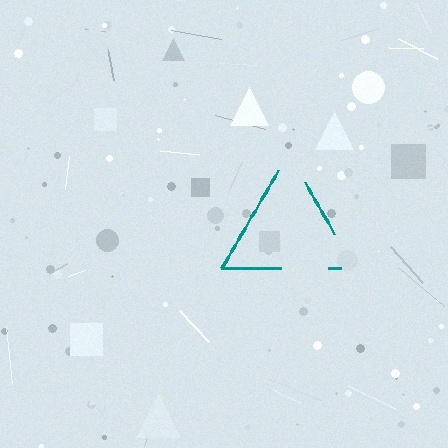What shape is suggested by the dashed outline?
The dashed outline suggests a triangle.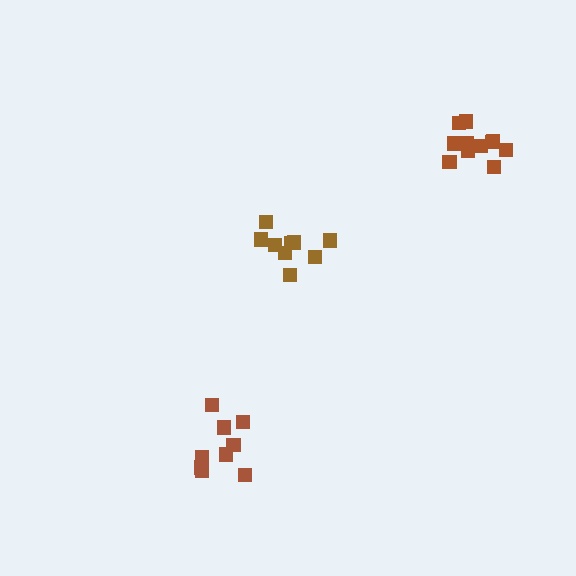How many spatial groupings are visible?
There are 3 spatial groupings.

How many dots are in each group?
Group 1: 12 dots, Group 2: 9 dots, Group 3: 9 dots (30 total).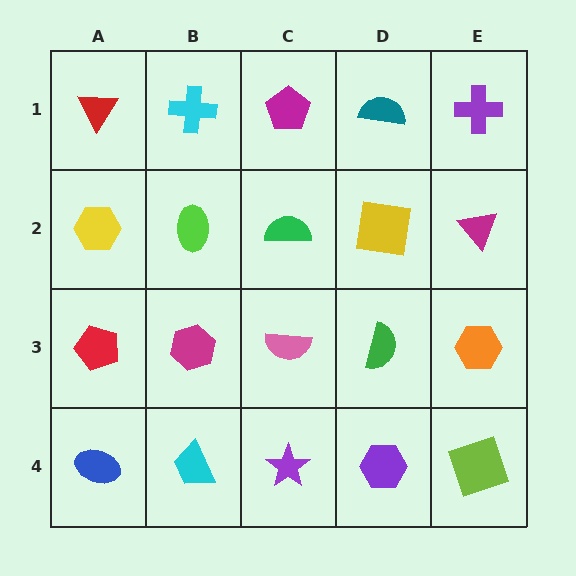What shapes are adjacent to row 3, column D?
A yellow square (row 2, column D), a purple hexagon (row 4, column D), a pink semicircle (row 3, column C), an orange hexagon (row 3, column E).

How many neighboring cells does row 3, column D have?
4.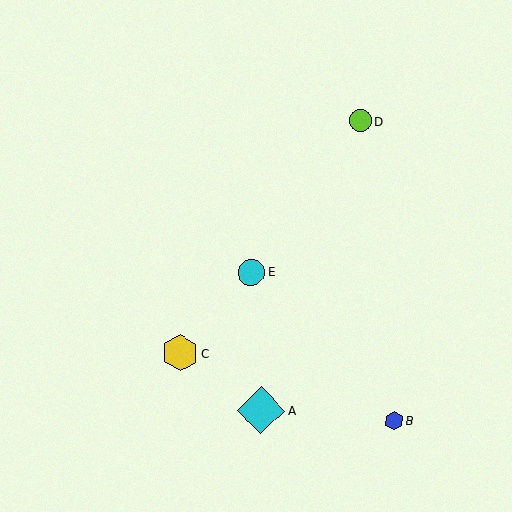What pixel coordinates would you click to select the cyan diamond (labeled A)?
Click at (261, 411) to select the cyan diamond A.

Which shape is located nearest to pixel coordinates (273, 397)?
The cyan diamond (labeled A) at (261, 411) is nearest to that location.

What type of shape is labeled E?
Shape E is a cyan circle.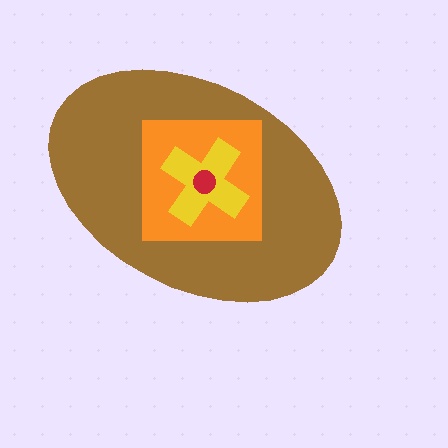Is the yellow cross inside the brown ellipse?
Yes.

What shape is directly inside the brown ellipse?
The orange square.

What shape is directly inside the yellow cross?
The red circle.